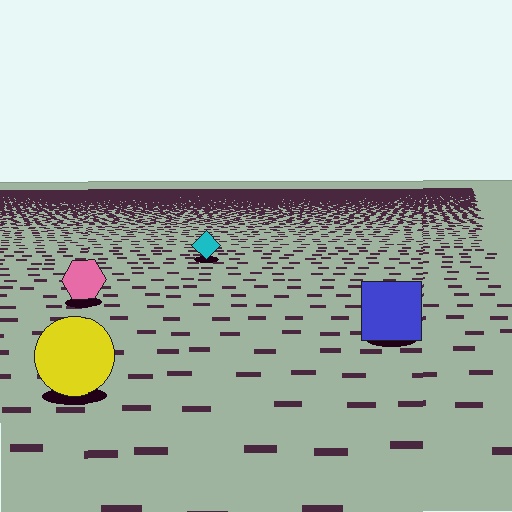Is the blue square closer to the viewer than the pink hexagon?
Yes. The blue square is closer — you can tell from the texture gradient: the ground texture is coarser near it.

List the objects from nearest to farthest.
From nearest to farthest: the yellow circle, the blue square, the pink hexagon, the cyan diamond.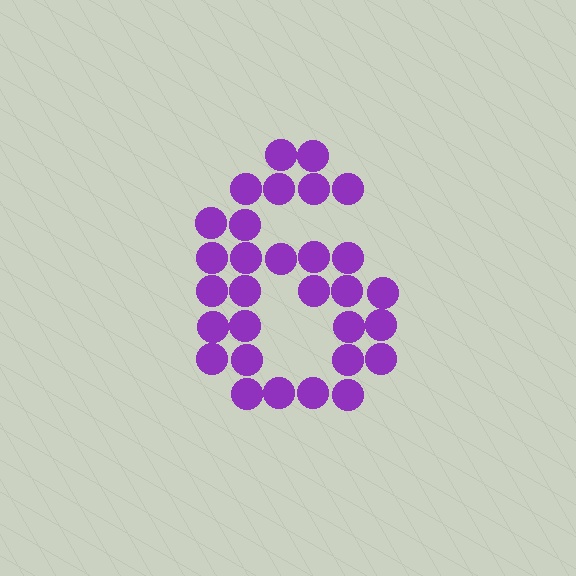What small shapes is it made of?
It is made of small circles.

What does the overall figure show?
The overall figure shows the digit 6.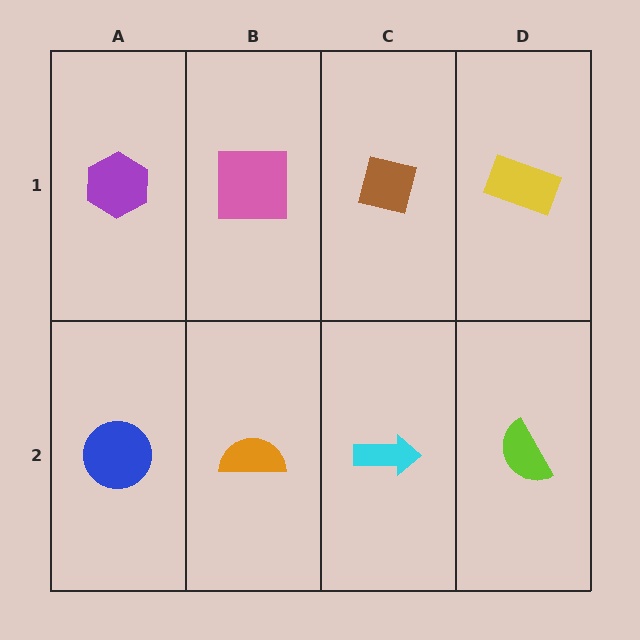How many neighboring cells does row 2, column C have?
3.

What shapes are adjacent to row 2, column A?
A purple hexagon (row 1, column A), an orange semicircle (row 2, column B).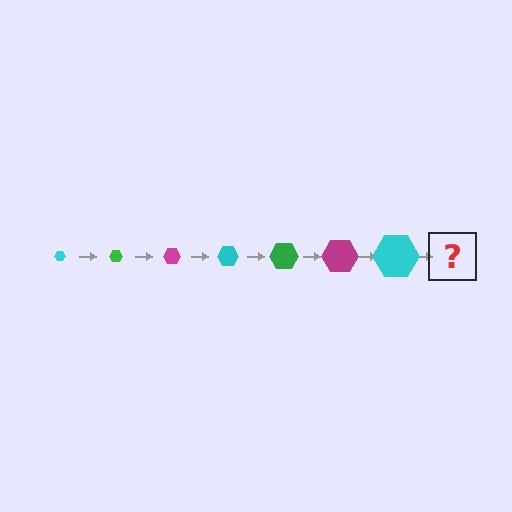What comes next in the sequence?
The next element should be a green hexagon, larger than the previous one.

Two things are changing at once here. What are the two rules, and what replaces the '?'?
The two rules are that the hexagon grows larger each step and the color cycles through cyan, green, and magenta. The '?' should be a green hexagon, larger than the previous one.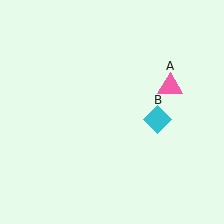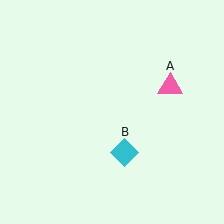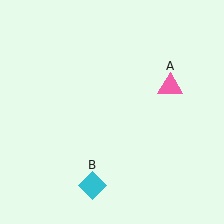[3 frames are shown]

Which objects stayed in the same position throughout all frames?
Pink triangle (object A) remained stationary.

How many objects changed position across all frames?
1 object changed position: cyan diamond (object B).